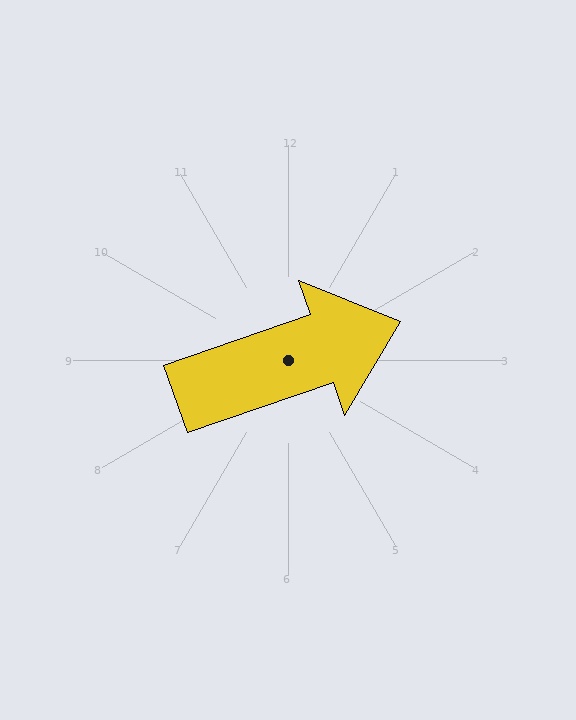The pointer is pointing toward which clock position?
Roughly 2 o'clock.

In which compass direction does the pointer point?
East.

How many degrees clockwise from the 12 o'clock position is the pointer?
Approximately 71 degrees.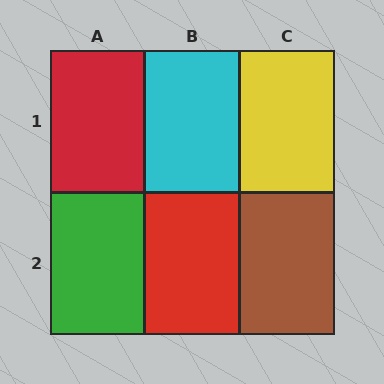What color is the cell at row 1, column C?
Yellow.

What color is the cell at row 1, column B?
Cyan.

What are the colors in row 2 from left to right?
Green, red, brown.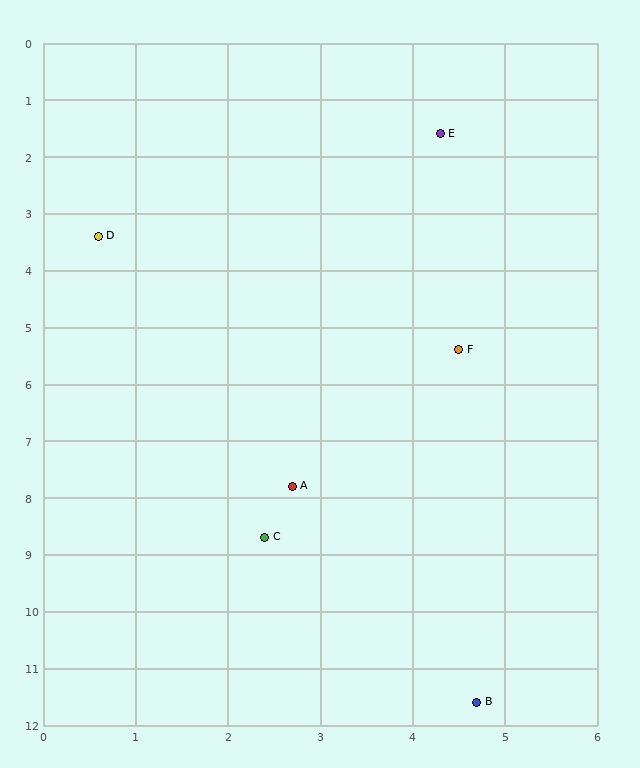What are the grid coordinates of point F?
Point F is at approximately (4.5, 5.4).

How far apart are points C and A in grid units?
Points C and A are about 0.9 grid units apart.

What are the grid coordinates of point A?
Point A is at approximately (2.7, 7.8).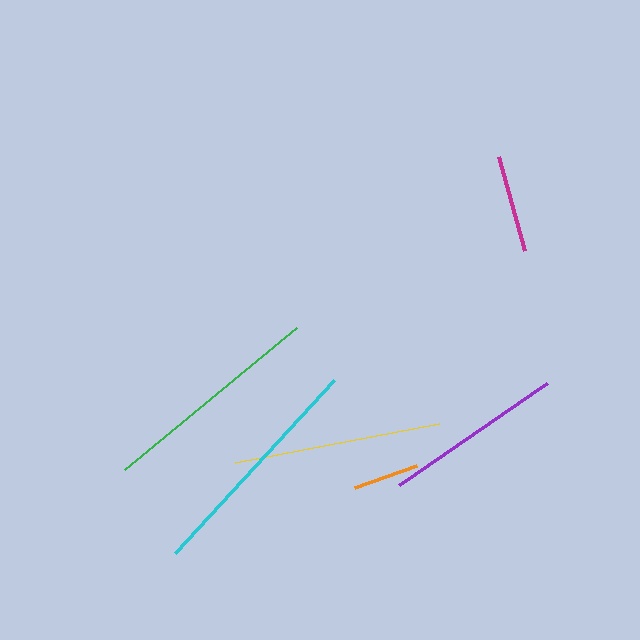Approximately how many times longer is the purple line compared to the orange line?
The purple line is approximately 2.7 times the length of the orange line.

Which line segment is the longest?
The cyan line is the longest at approximately 235 pixels.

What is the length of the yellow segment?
The yellow segment is approximately 207 pixels long.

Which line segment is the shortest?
The orange line is the shortest at approximately 66 pixels.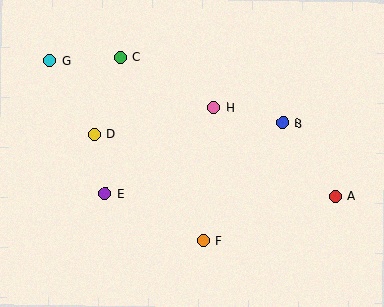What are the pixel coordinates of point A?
Point A is at (336, 196).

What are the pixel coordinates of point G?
Point G is at (50, 61).